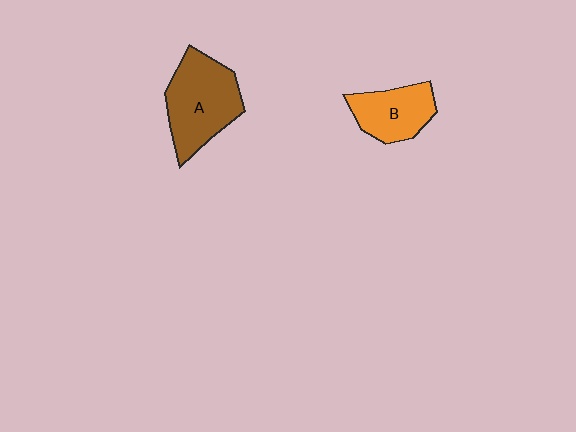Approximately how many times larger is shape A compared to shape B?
Approximately 1.5 times.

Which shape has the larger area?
Shape A (brown).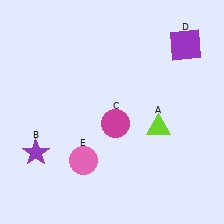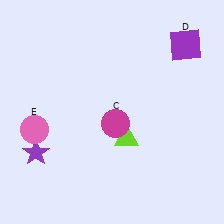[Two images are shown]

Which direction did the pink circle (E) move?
The pink circle (E) moved left.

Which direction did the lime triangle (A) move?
The lime triangle (A) moved left.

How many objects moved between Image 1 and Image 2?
2 objects moved between the two images.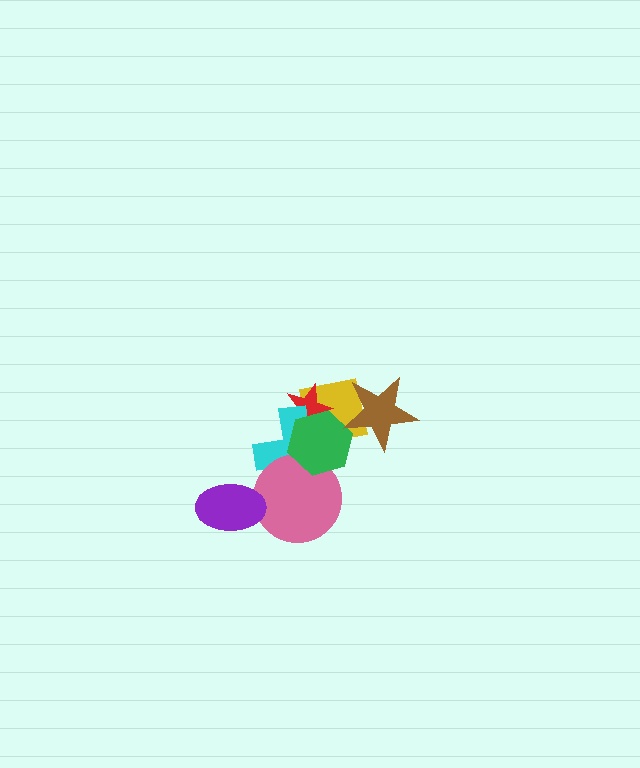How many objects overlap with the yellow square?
4 objects overlap with the yellow square.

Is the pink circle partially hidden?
Yes, it is partially covered by another shape.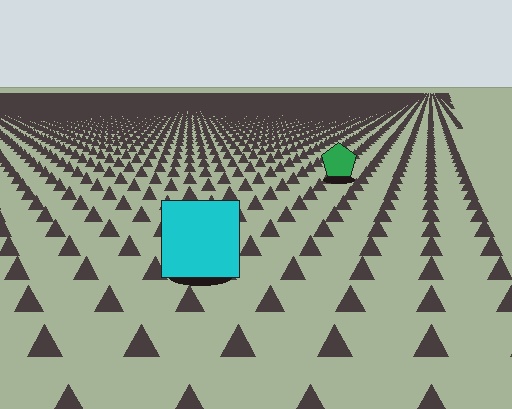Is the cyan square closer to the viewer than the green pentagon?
Yes. The cyan square is closer — you can tell from the texture gradient: the ground texture is coarser near it.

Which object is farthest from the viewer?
The green pentagon is farthest from the viewer. It appears smaller and the ground texture around it is denser.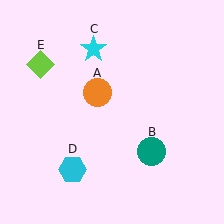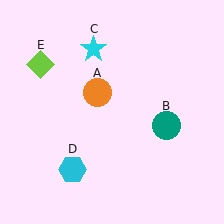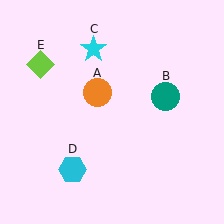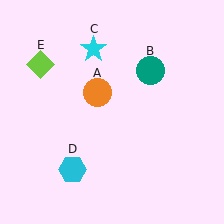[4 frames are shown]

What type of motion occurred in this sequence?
The teal circle (object B) rotated counterclockwise around the center of the scene.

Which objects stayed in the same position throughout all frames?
Orange circle (object A) and cyan star (object C) and cyan hexagon (object D) and lime diamond (object E) remained stationary.